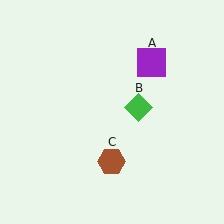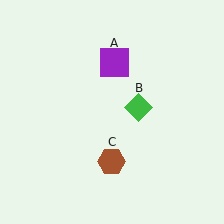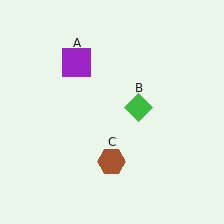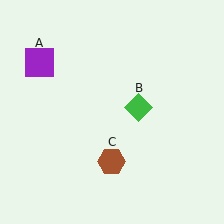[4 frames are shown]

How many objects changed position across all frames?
1 object changed position: purple square (object A).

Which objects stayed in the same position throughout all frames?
Green diamond (object B) and brown hexagon (object C) remained stationary.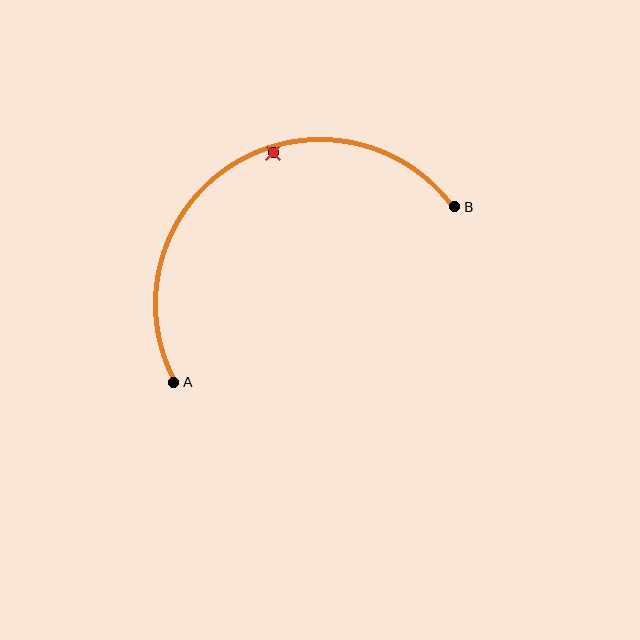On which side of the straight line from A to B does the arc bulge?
The arc bulges above the straight line connecting A and B.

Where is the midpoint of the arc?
The arc midpoint is the point on the curve farthest from the straight line joining A and B. It sits above that line.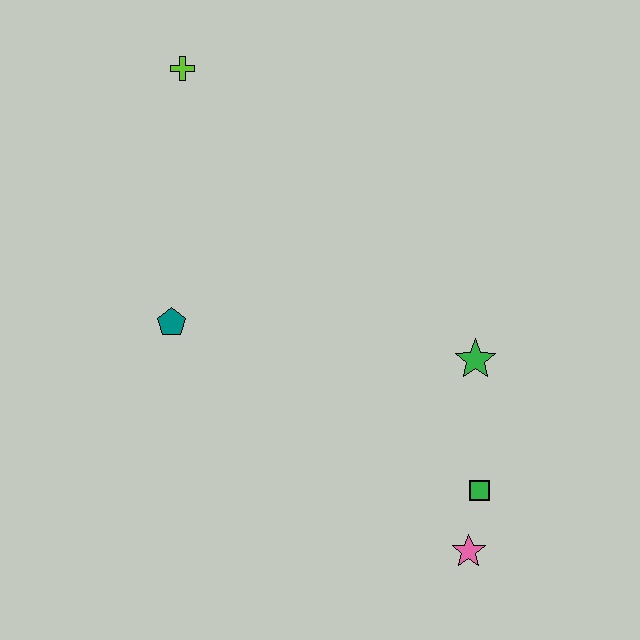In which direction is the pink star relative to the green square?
The pink star is below the green square.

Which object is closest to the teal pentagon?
The lime cross is closest to the teal pentagon.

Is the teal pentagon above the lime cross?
No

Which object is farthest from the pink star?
The lime cross is farthest from the pink star.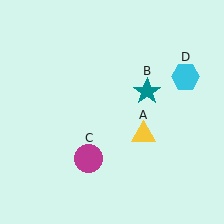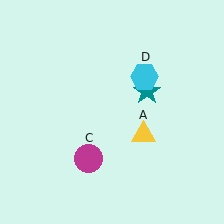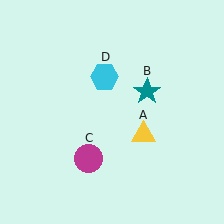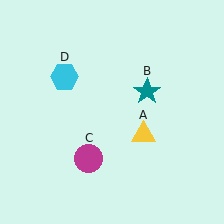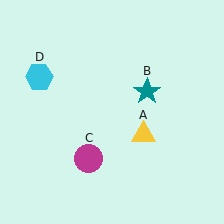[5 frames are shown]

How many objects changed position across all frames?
1 object changed position: cyan hexagon (object D).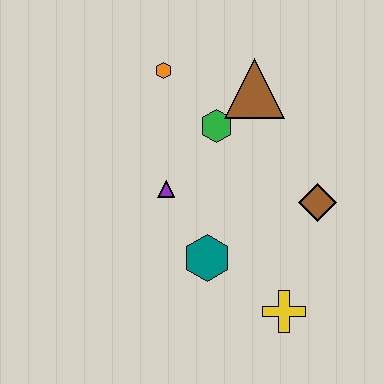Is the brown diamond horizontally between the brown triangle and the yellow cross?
No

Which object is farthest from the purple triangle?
The yellow cross is farthest from the purple triangle.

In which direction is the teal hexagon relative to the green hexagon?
The teal hexagon is below the green hexagon.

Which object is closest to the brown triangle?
The green hexagon is closest to the brown triangle.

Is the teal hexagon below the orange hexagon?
Yes